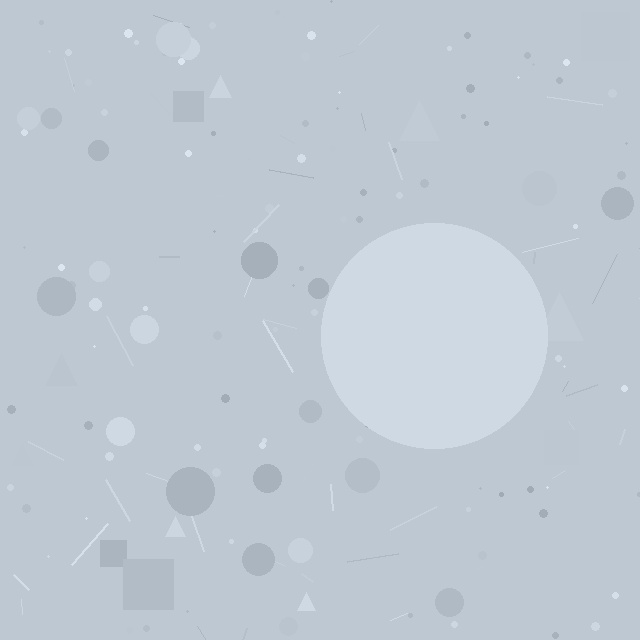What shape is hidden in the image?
A circle is hidden in the image.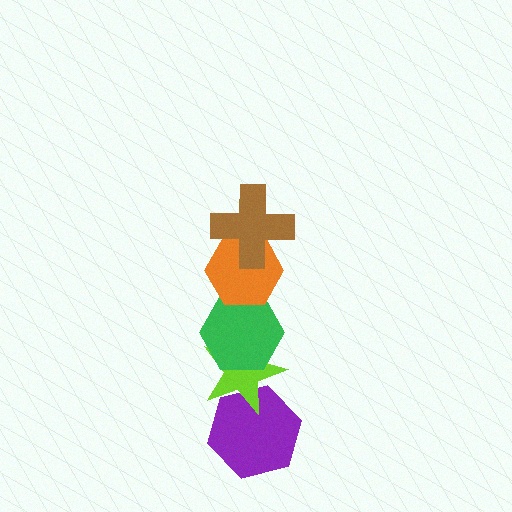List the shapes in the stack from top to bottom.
From top to bottom: the brown cross, the orange hexagon, the green hexagon, the lime star, the purple hexagon.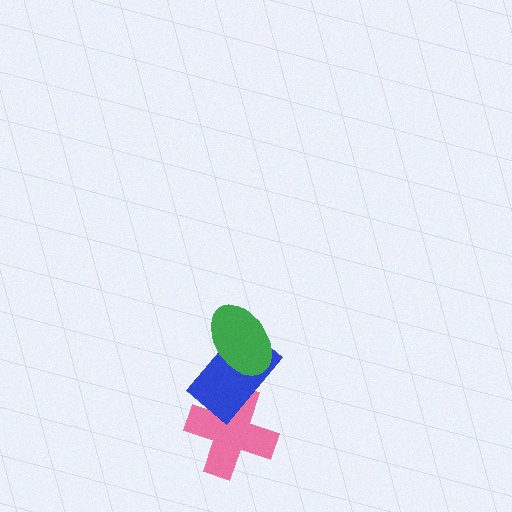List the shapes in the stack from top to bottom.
From top to bottom: the green ellipse, the blue rectangle, the pink cross.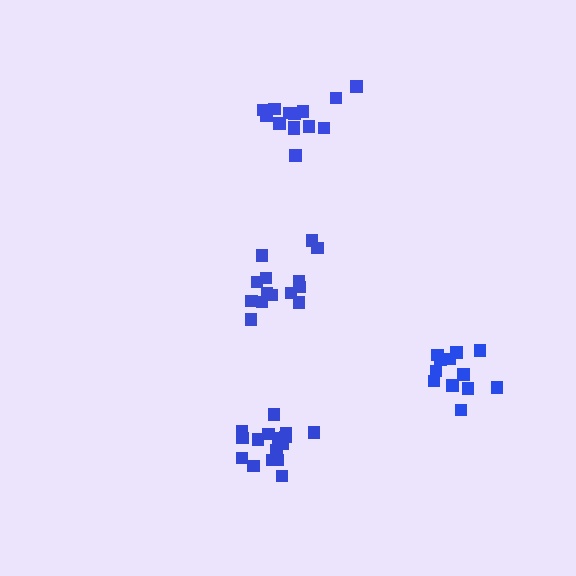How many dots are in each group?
Group 1: 14 dots, Group 2: 16 dots, Group 3: 14 dots, Group 4: 12 dots (56 total).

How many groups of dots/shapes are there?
There are 4 groups.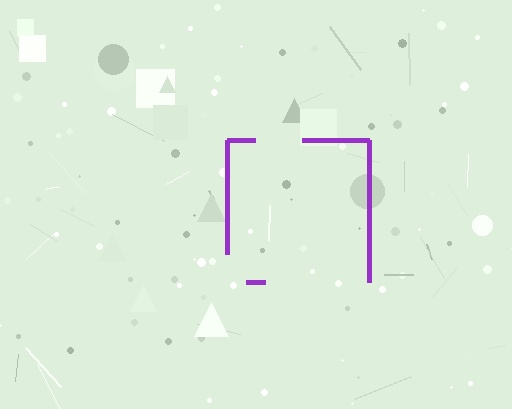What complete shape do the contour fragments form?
The contour fragments form a square.